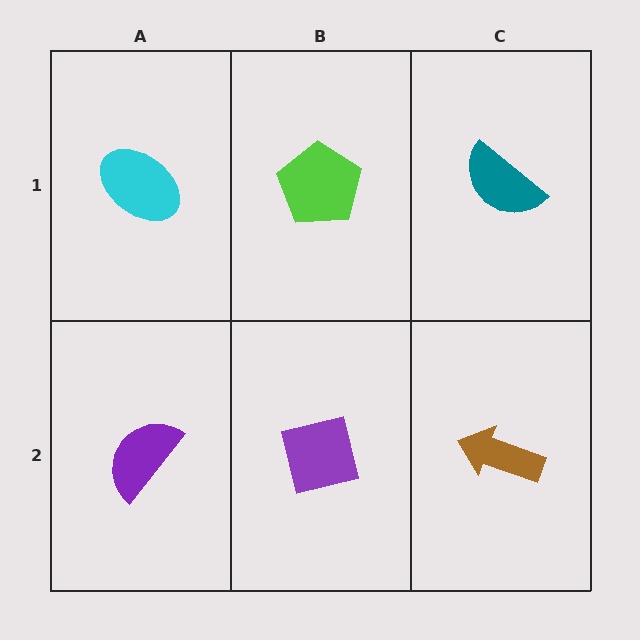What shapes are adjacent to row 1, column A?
A purple semicircle (row 2, column A), a lime pentagon (row 1, column B).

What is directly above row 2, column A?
A cyan ellipse.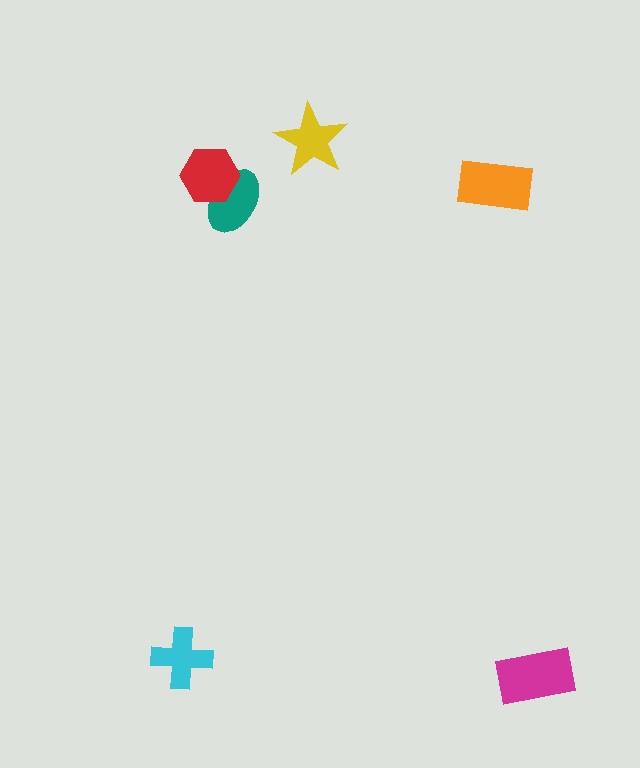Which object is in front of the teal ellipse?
The red hexagon is in front of the teal ellipse.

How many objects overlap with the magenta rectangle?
0 objects overlap with the magenta rectangle.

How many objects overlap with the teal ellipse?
1 object overlaps with the teal ellipse.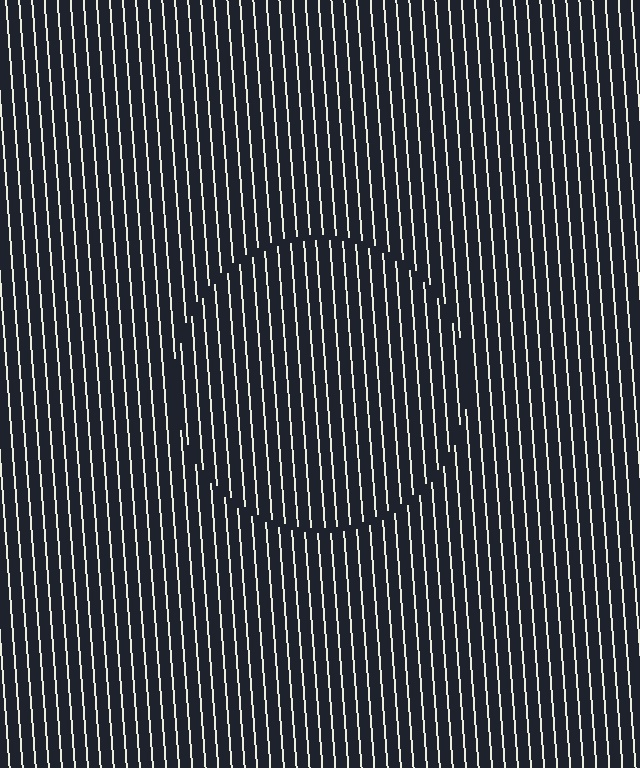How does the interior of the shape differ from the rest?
The interior of the shape contains the same grating, shifted by half a period — the contour is defined by the phase discontinuity where line-ends from the inner and outer gratings abut.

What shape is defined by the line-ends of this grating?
An illusory circle. The interior of the shape contains the same grating, shifted by half a period — the contour is defined by the phase discontinuity where line-ends from the inner and outer gratings abut.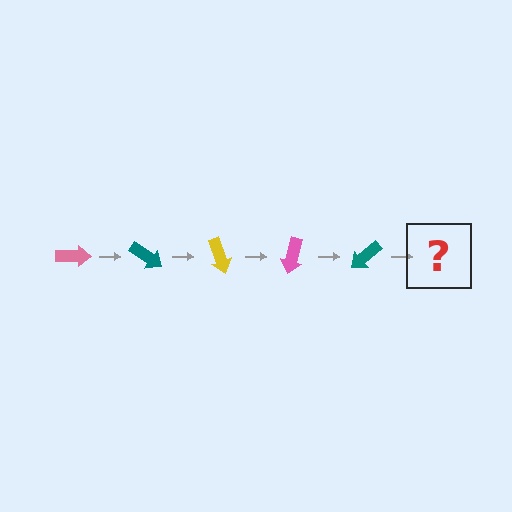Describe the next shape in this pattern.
It should be a yellow arrow, rotated 175 degrees from the start.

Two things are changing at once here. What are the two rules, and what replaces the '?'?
The two rules are that it rotates 35 degrees each step and the color cycles through pink, teal, and yellow. The '?' should be a yellow arrow, rotated 175 degrees from the start.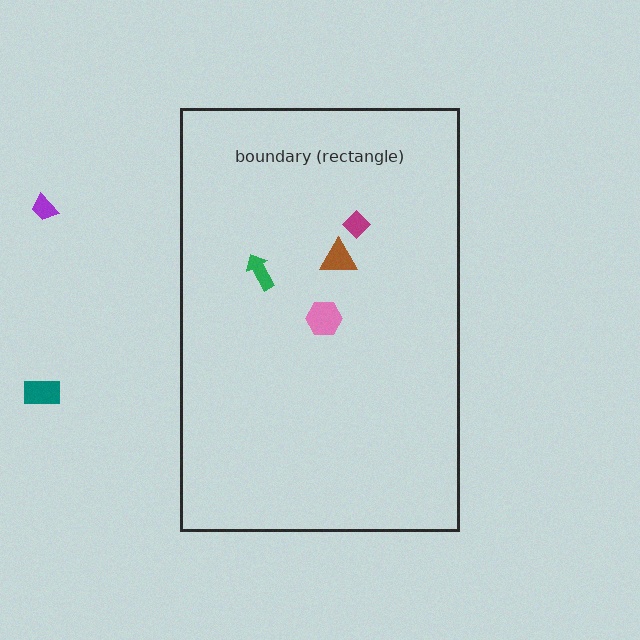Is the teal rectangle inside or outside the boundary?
Outside.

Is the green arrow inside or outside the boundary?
Inside.